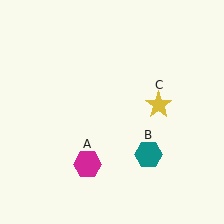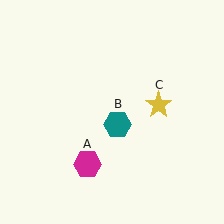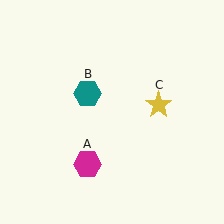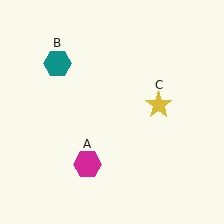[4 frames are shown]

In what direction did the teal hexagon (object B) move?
The teal hexagon (object B) moved up and to the left.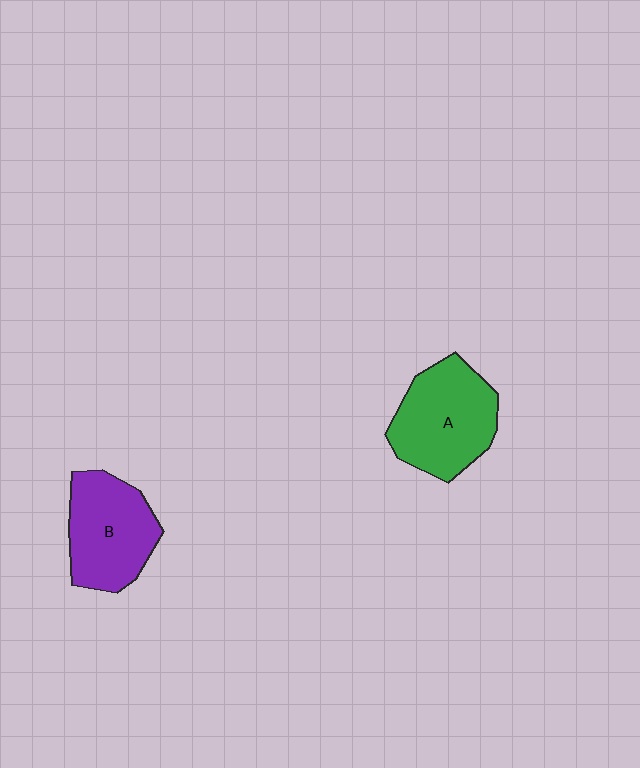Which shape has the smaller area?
Shape B (purple).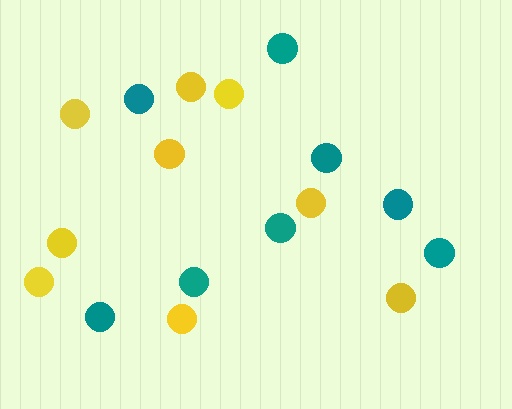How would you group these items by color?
There are 2 groups: one group of teal circles (8) and one group of yellow circles (9).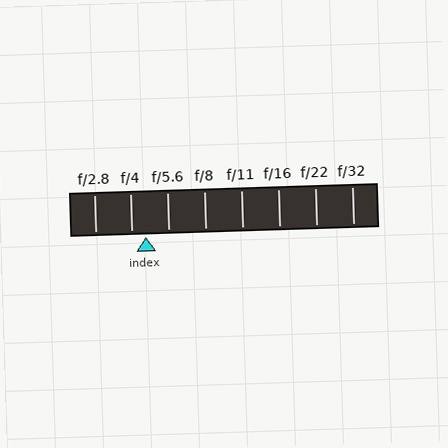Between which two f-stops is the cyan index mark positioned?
The index mark is between f/4 and f/5.6.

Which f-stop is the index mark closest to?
The index mark is closest to f/4.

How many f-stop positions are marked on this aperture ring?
There are 8 f-stop positions marked.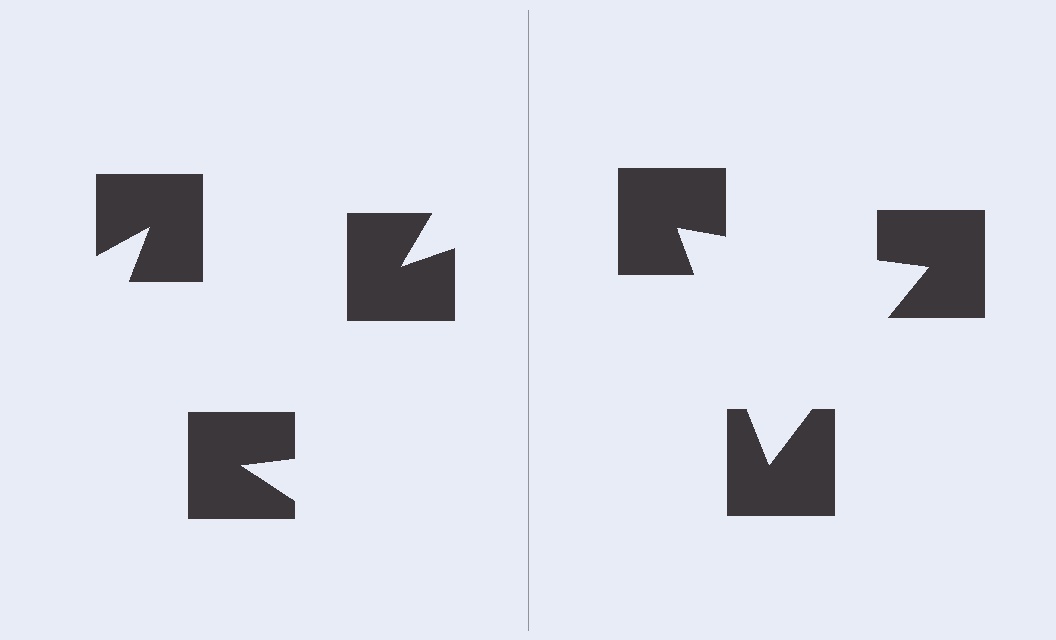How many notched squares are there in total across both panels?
6 — 3 on each side.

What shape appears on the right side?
An illusory triangle.